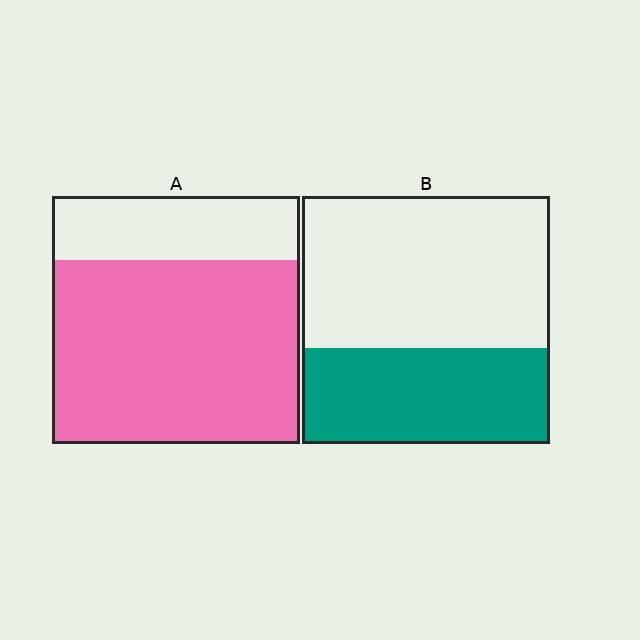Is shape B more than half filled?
No.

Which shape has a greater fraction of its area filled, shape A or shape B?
Shape A.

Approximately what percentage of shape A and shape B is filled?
A is approximately 75% and B is approximately 40%.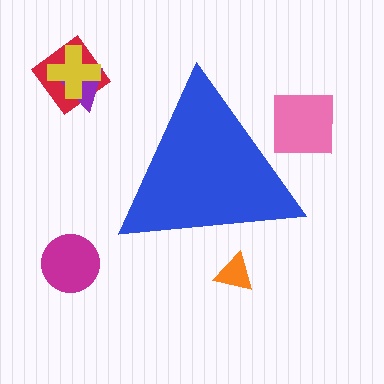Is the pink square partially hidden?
Yes, the pink square is partially hidden behind the blue triangle.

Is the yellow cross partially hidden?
No, the yellow cross is fully visible.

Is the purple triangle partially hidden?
No, the purple triangle is fully visible.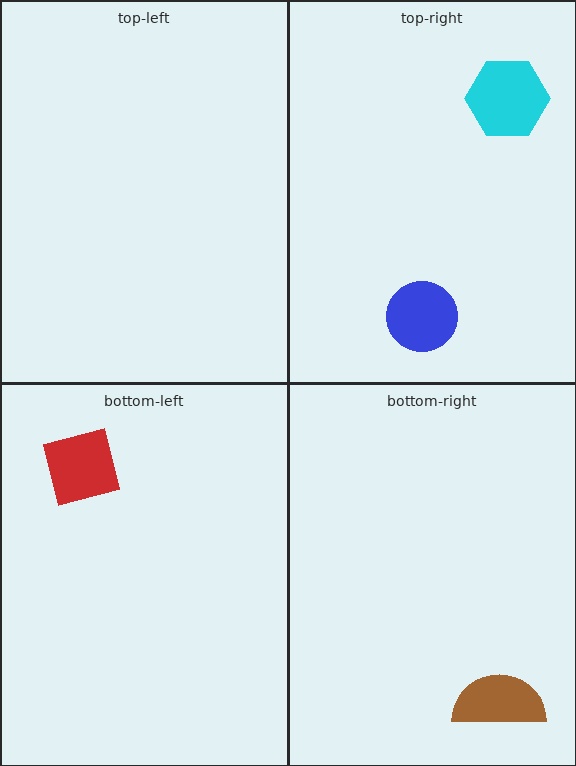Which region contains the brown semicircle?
The bottom-right region.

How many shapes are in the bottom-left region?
1.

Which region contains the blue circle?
The top-right region.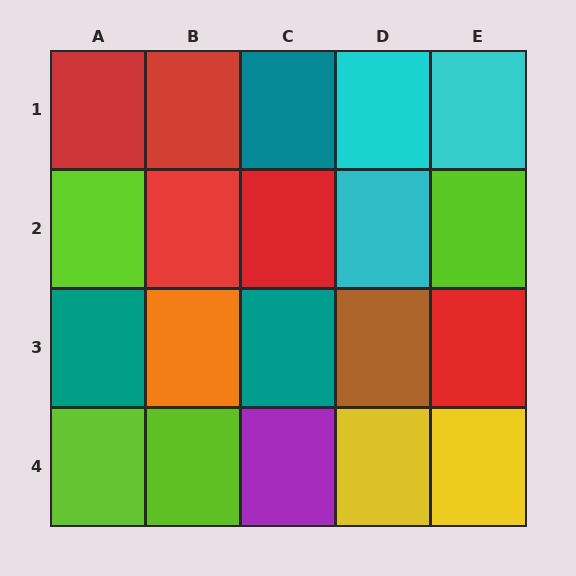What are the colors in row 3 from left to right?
Teal, orange, teal, brown, red.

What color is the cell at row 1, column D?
Cyan.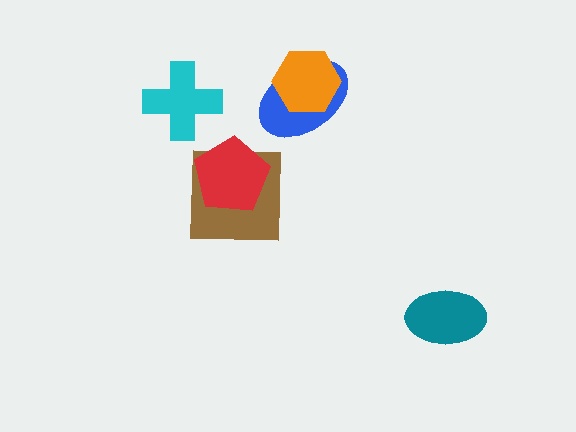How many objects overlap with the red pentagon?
1 object overlaps with the red pentagon.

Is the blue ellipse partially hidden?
Yes, it is partially covered by another shape.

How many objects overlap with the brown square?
1 object overlaps with the brown square.